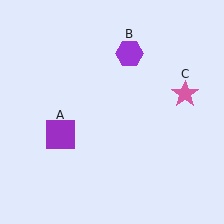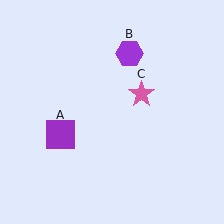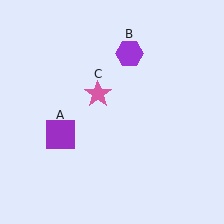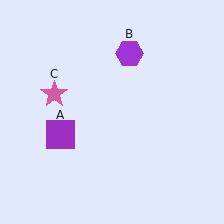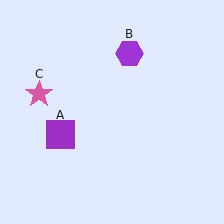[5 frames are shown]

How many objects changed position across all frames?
1 object changed position: pink star (object C).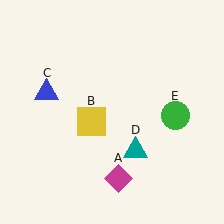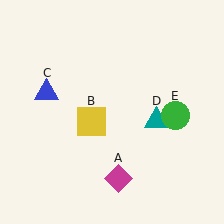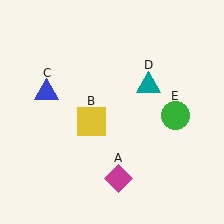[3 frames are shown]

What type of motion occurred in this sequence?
The teal triangle (object D) rotated counterclockwise around the center of the scene.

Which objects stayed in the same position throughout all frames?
Magenta diamond (object A) and yellow square (object B) and blue triangle (object C) and green circle (object E) remained stationary.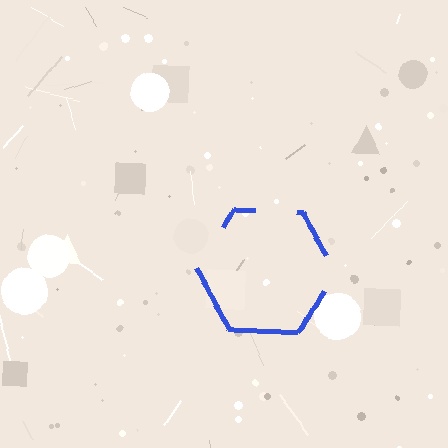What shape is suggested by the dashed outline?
The dashed outline suggests a hexagon.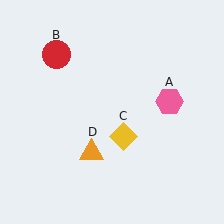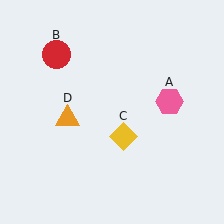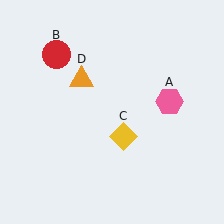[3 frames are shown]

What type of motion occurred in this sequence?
The orange triangle (object D) rotated clockwise around the center of the scene.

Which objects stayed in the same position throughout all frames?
Pink hexagon (object A) and red circle (object B) and yellow diamond (object C) remained stationary.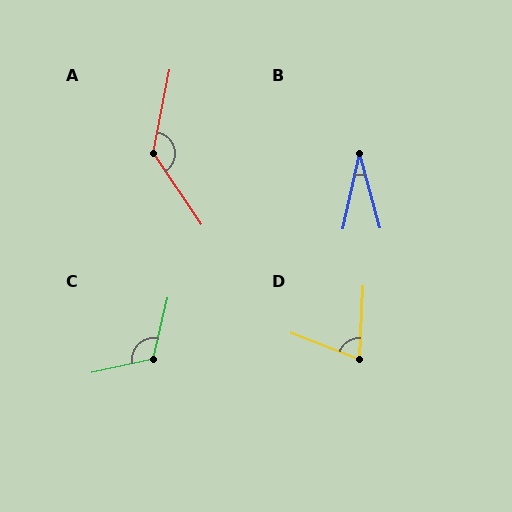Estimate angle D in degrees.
Approximately 72 degrees.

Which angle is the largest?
A, at approximately 135 degrees.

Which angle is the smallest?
B, at approximately 28 degrees.